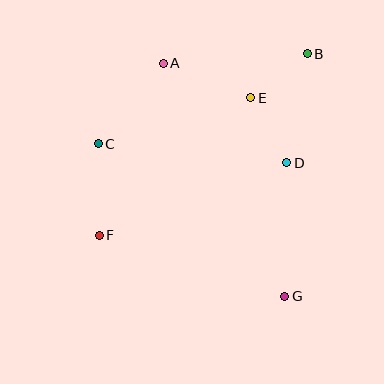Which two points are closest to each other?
Points B and E are closest to each other.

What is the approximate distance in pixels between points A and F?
The distance between A and F is approximately 183 pixels.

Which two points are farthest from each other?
Points B and F are farthest from each other.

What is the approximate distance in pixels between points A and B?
The distance between A and B is approximately 145 pixels.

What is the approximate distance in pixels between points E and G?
The distance between E and G is approximately 202 pixels.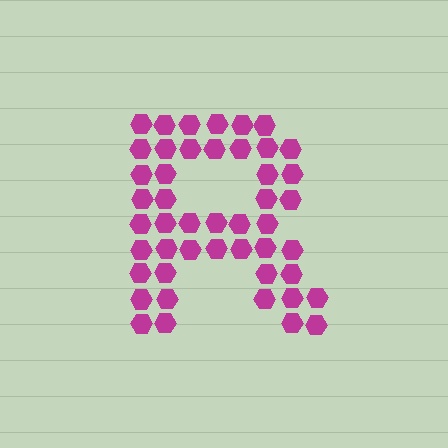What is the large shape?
The large shape is the letter R.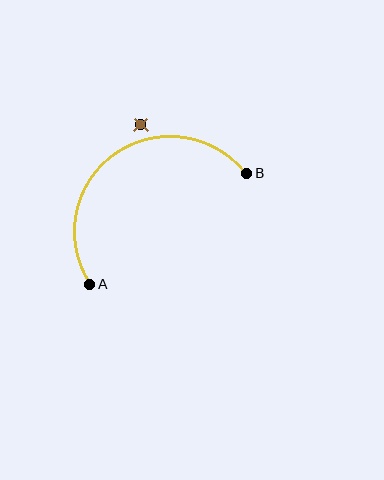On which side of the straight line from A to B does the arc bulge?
The arc bulges above and to the left of the straight line connecting A and B.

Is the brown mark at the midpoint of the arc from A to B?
No — the brown mark does not lie on the arc at all. It sits slightly outside the curve.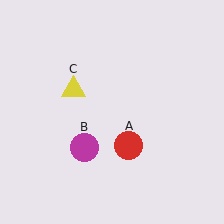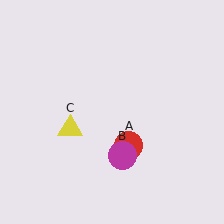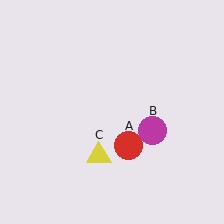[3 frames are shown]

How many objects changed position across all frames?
2 objects changed position: magenta circle (object B), yellow triangle (object C).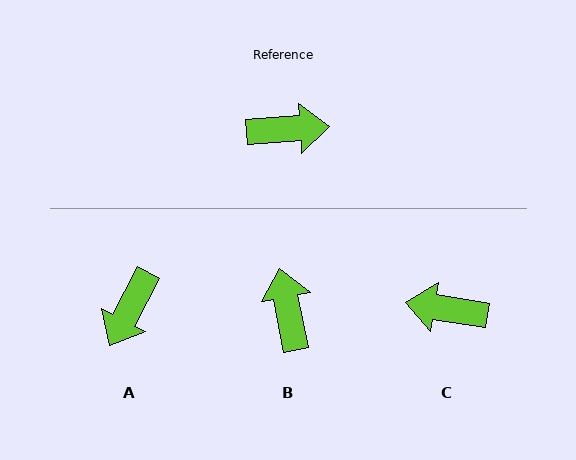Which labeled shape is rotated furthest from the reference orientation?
C, about 168 degrees away.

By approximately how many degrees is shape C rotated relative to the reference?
Approximately 168 degrees counter-clockwise.